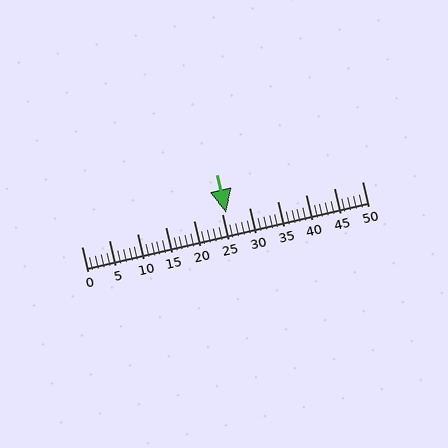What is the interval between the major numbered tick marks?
The major tick marks are spaced 5 units apart.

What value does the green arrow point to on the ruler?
The green arrow points to approximately 26.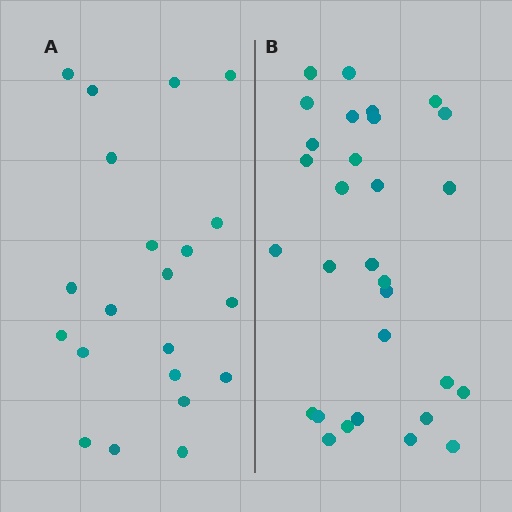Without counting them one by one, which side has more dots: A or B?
Region B (the right region) has more dots.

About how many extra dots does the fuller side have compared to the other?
Region B has roughly 8 or so more dots than region A.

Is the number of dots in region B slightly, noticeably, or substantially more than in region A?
Region B has noticeably more, but not dramatically so. The ratio is roughly 1.4 to 1.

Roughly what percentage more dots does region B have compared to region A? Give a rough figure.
About 45% more.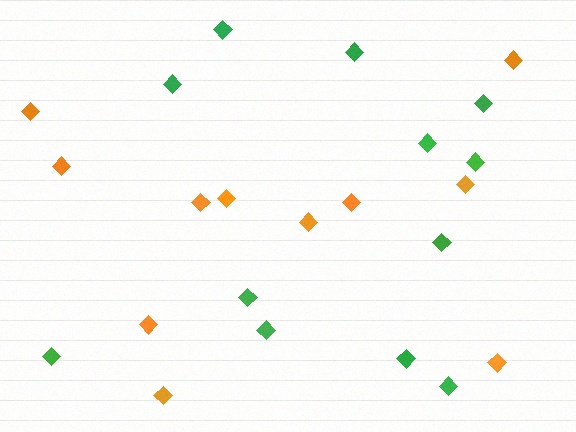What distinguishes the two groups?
There are 2 groups: one group of orange diamonds (11) and one group of green diamonds (12).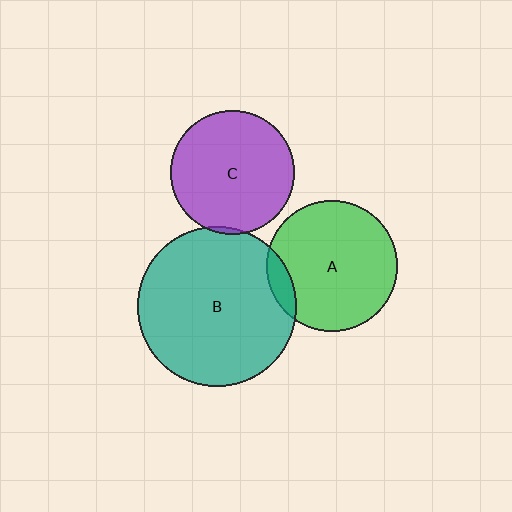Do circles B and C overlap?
Yes.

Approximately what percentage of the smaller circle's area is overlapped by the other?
Approximately 5%.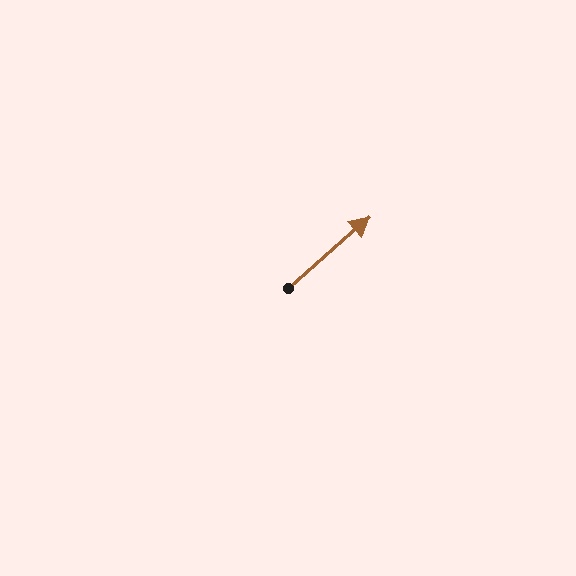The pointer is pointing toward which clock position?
Roughly 2 o'clock.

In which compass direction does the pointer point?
Northeast.